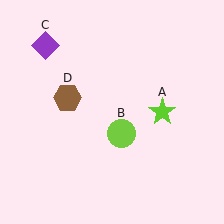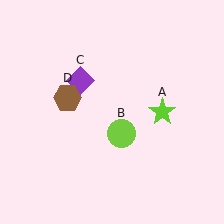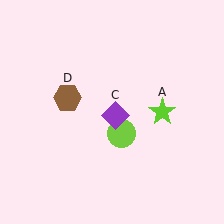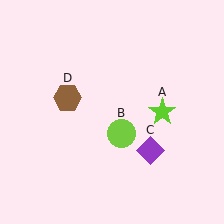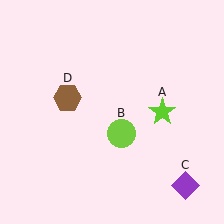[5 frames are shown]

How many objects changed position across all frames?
1 object changed position: purple diamond (object C).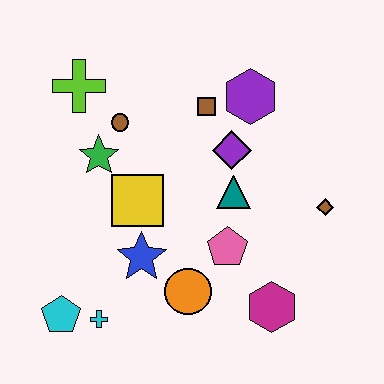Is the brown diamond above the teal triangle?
No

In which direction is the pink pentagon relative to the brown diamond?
The pink pentagon is to the left of the brown diamond.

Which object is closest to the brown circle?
The green star is closest to the brown circle.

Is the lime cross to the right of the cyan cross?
No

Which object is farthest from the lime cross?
The magenta hexagon is farthest from the lime cross.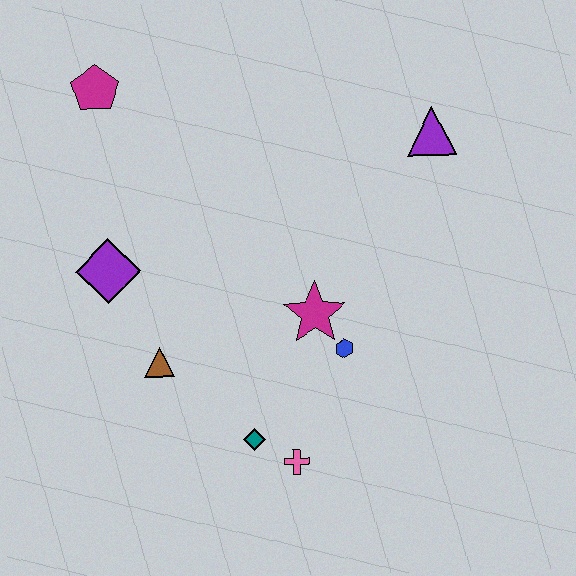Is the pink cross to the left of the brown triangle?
No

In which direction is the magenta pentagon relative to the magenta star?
The magenta pentagon is above the magenta star.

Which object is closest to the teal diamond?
The pink cross is closest to the teal diamond.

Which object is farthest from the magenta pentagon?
The pink cross is farthest from the magenta pentagon.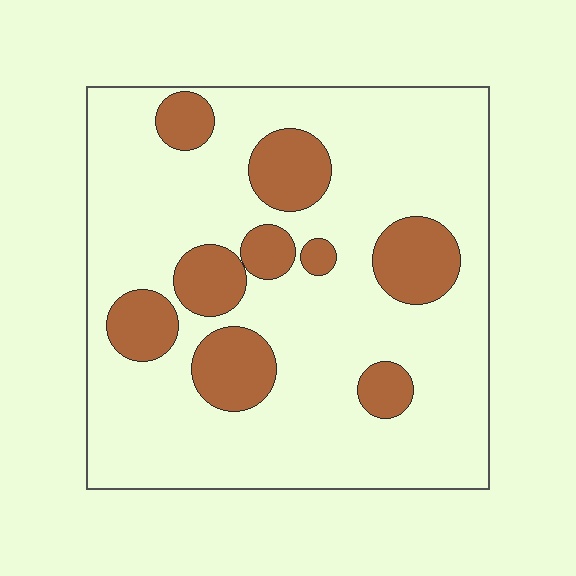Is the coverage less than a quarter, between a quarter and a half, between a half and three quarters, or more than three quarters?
Less than a quarter.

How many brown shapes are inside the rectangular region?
9.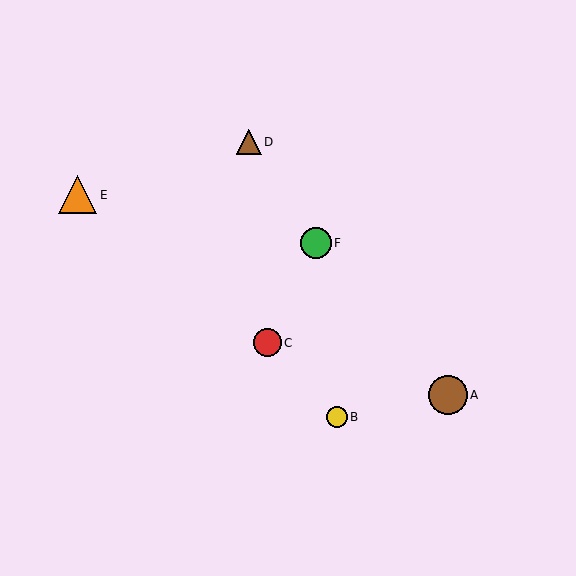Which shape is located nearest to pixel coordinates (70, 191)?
The orange triangle (labeled E) at (78, 195) is nearest to that location.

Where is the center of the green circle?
The center of the green circle is at (316, 243).